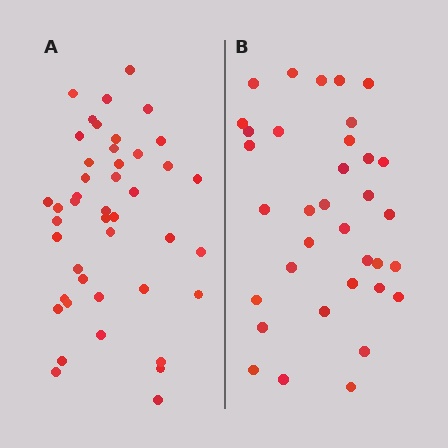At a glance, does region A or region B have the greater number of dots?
Region A (the left region) has more dots.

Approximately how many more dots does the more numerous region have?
Region A has roughly 8 or so more dots than region B.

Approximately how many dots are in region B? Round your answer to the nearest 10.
About 40 dots. (The exact count is 35, which rounds to 40.)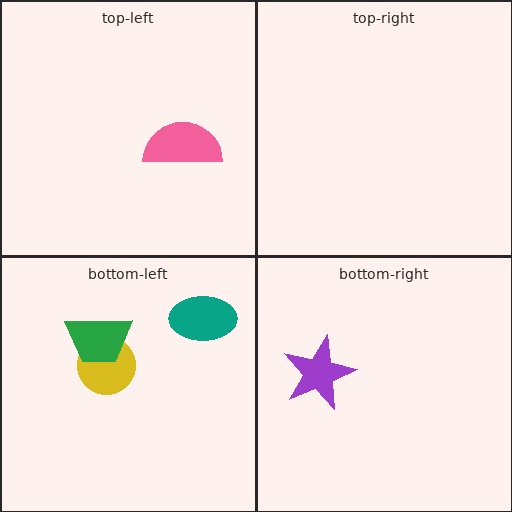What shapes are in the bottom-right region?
The purple star.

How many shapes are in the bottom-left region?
3.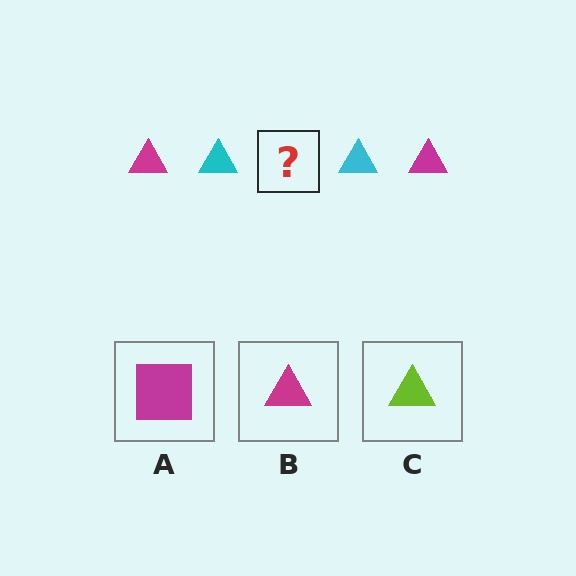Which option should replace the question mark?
Option B.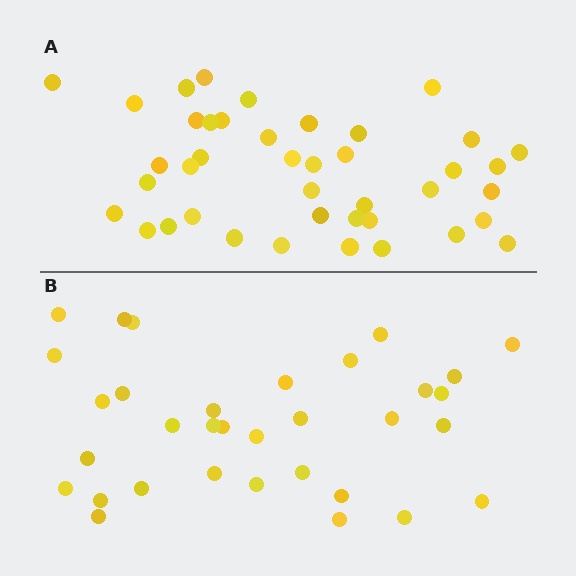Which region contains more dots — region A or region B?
Region A (the top region) has more dots.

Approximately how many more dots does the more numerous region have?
Region A has roughly 8 or so more dots than region B.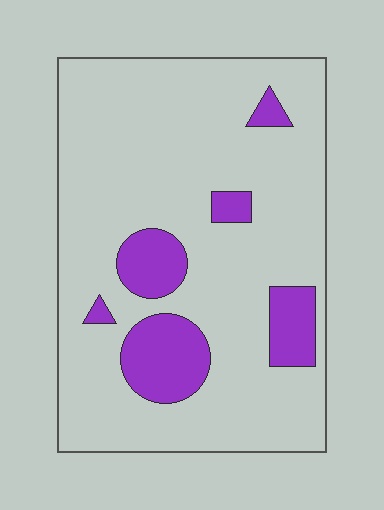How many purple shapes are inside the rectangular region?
6.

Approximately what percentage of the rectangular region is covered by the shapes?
Approximately 15%.